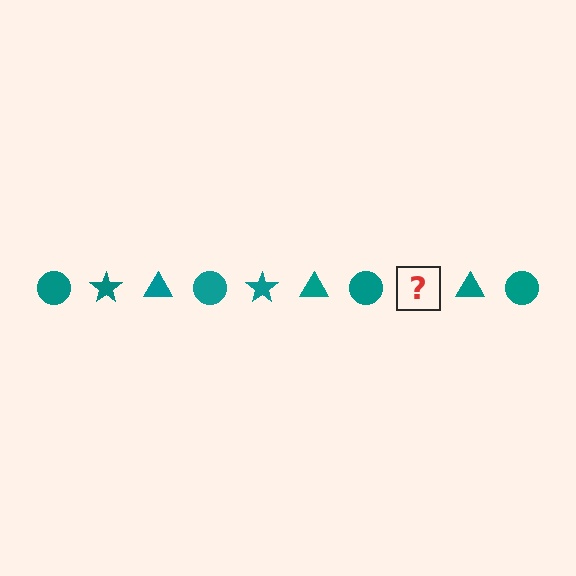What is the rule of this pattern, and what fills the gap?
The rule is that the pattern cycles through circle, star, triangle shapes in teal. The gap should be filled with a teal star.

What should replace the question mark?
The question mark should be replaced with a teal star.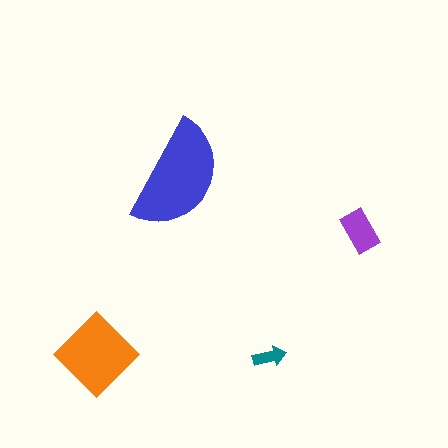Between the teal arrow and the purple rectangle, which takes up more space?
The purple rectangle.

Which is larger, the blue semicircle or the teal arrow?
The blue semicircle.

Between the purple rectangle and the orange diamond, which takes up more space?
The orange diamond.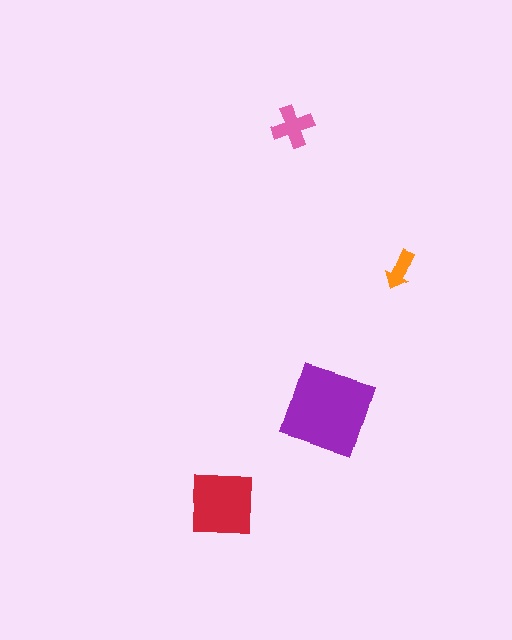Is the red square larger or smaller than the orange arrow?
Larger.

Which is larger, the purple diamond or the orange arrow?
The purple diamond.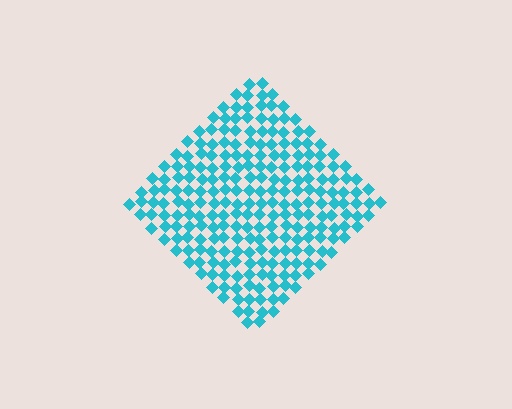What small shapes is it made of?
It is made of small diamonds.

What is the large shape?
The large shape is a diamond.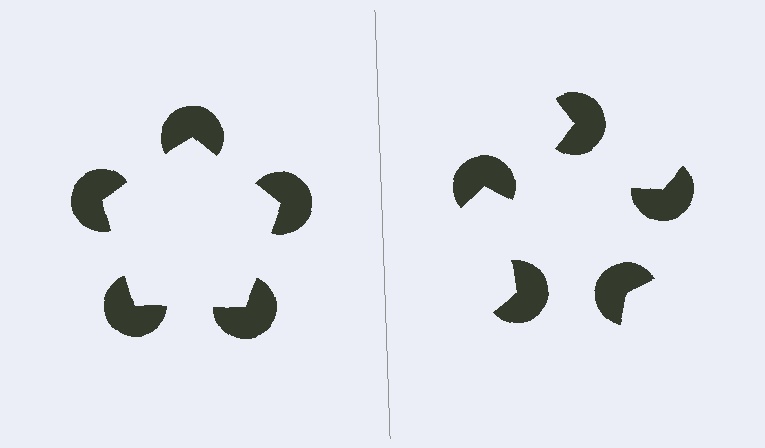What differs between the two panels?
The pac-man discs are positioned identically on both sides; only the wedge orientations differ. On the left they align to a pentagon; on the right they are misaligned.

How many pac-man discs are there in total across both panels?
10 — 5 on each side.